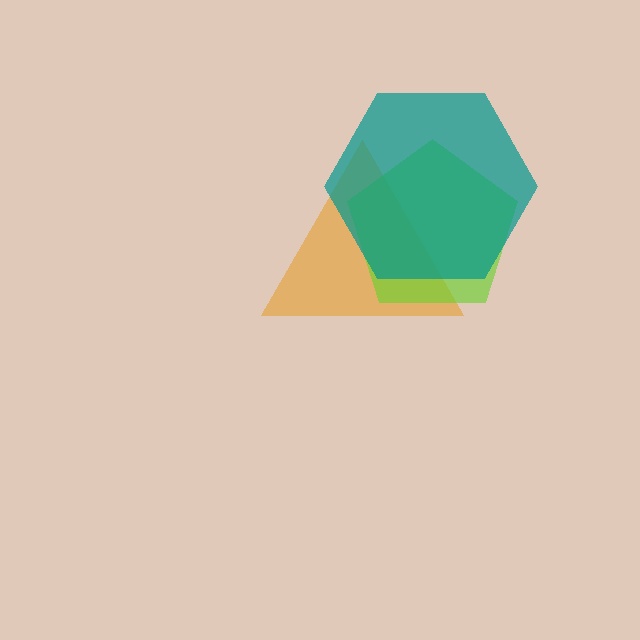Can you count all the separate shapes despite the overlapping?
Yes, there are 3 separate shapes.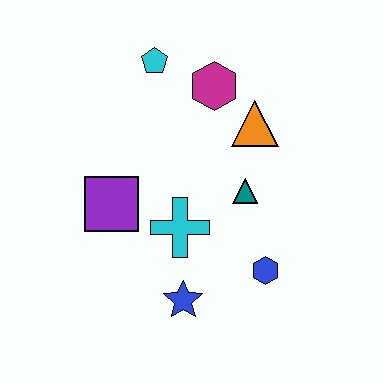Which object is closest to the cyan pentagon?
The magenta hexagon is closest to the cyan pentagon.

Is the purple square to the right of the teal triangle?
No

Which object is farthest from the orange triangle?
The blue star is farthest from the orange triangle.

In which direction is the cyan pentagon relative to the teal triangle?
The cyan pentagon is above the teal triangle.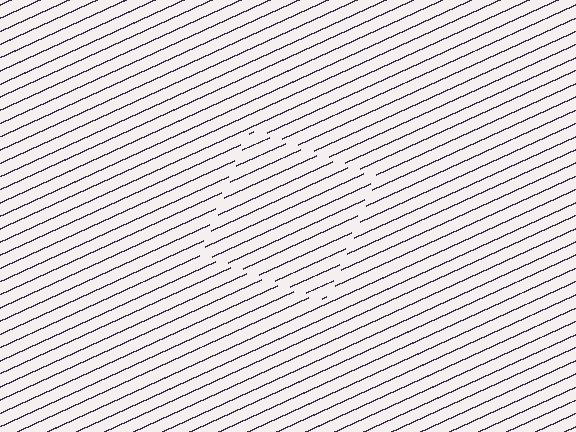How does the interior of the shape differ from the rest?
The interior of the shape contains the same grating, shifted by half a period — the contour is defined by the phase discontinuity where line-ends from the inner and outer gratings abut.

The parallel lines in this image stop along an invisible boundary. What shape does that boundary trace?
An illusory square. The interior of the shape contains the same grating, shifted by half a period — the contour is defined by the phase discontinuity where line-ends from the inner and outer gratings abut.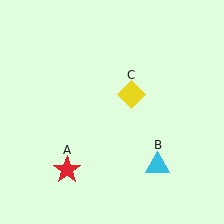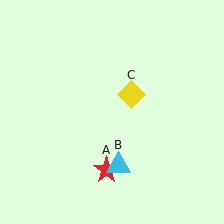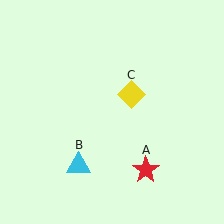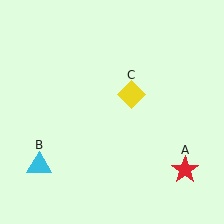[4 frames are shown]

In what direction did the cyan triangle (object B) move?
The cyan triangle (object B) moved left.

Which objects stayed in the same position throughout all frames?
Yellow diamond (object C) remained stationary.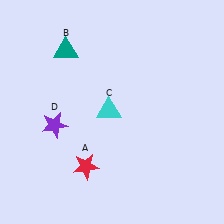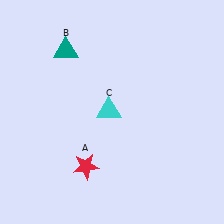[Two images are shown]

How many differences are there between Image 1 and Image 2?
There is 1 difference between the two images.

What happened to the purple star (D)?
The purple star (D) was removed in Image 2. It was in the bottom-left area of Image 1.